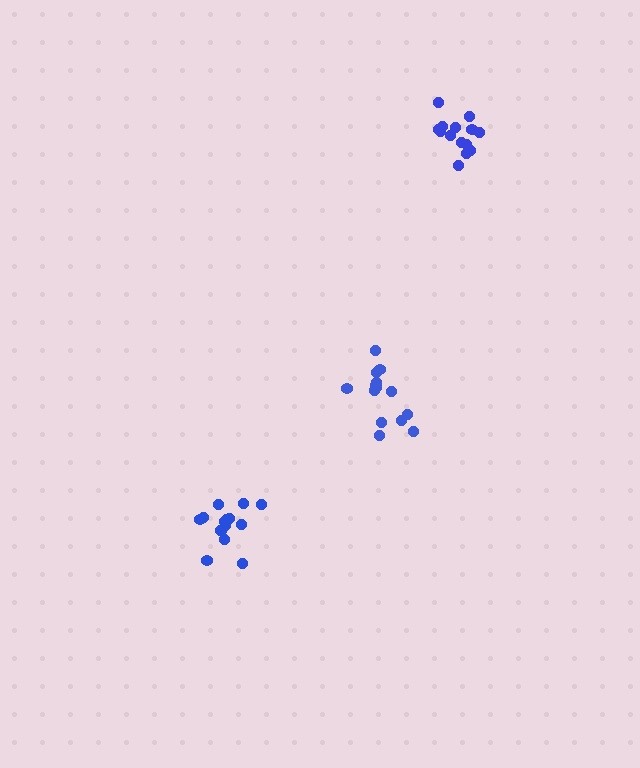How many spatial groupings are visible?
There are 3 spatial groupings.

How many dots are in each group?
Group 1: 14 dots, Group 2: 15 dots, Group 3: 14 dots (43 total).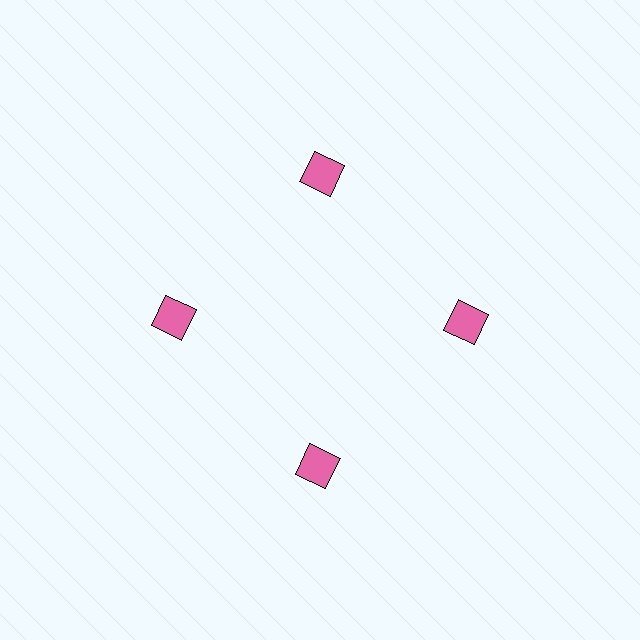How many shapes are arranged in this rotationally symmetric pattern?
There are 4 shapes, arranged in 4 groups of 1.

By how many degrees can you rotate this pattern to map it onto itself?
The pattern maps onto itself every 90 degrees of rotation.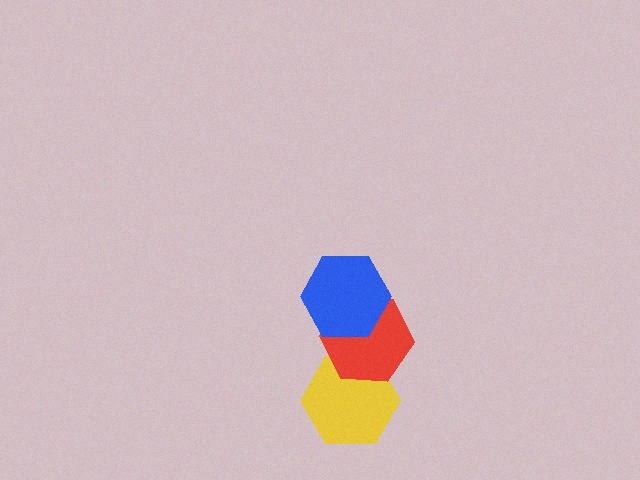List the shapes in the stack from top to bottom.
From top to bottom: the blue hexagon, the red hexagon, the yellow hexagon.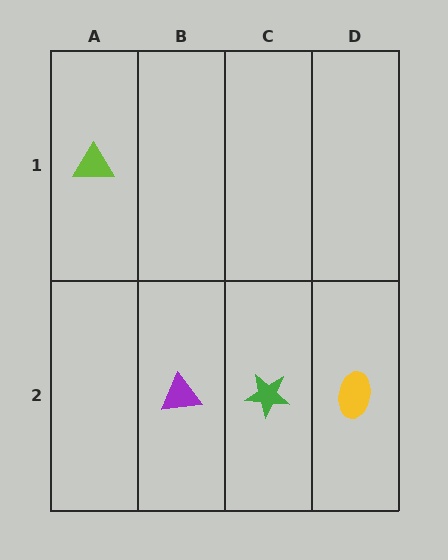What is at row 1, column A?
A lime triangle.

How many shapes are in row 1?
1 shape.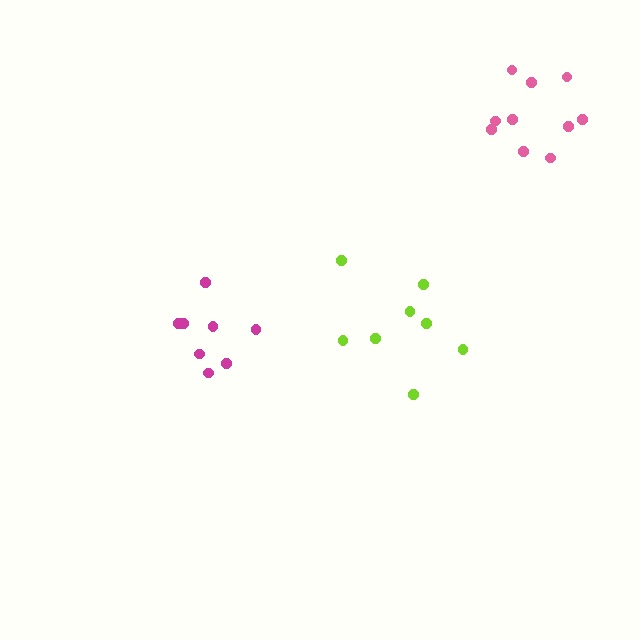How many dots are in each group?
Group 1: 10 dots, Group 2: 8 dots, Group 3: 8 dots (26 total).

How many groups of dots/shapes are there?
There are 3 groups.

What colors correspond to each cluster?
The clusters are colored: pink, magenta, lime.